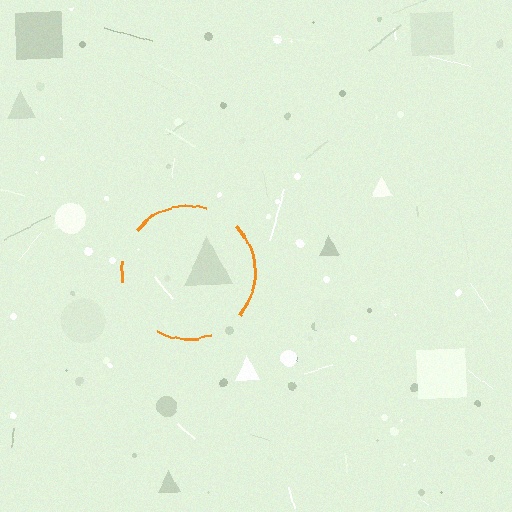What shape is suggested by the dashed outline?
The dashed outline suggests a circle.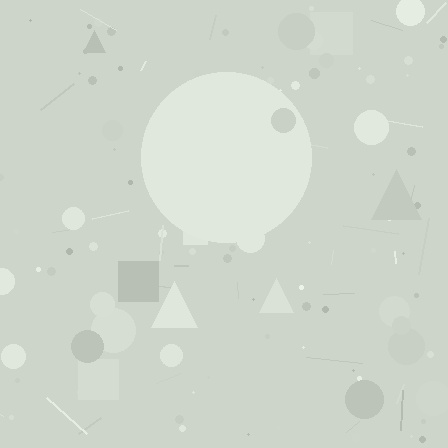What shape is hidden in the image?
A circle is hidden in the image.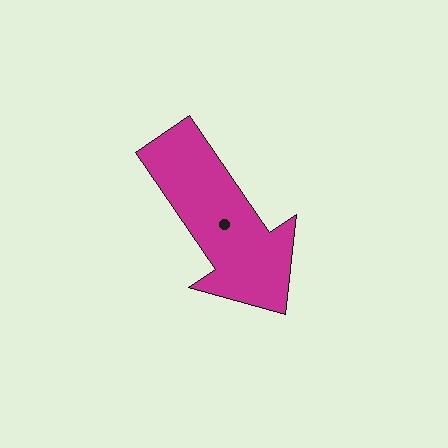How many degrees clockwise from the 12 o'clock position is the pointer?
Approximately 146 degrees.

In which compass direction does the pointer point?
Southeast.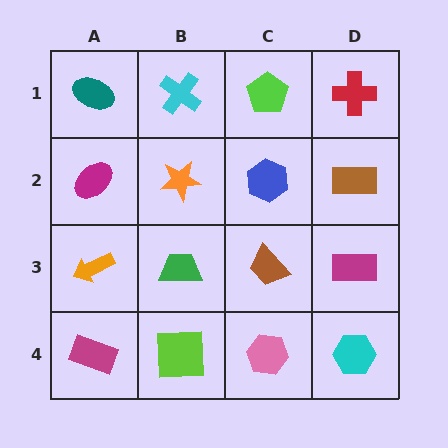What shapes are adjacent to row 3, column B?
An orange star (row 2, column B), a lime square (row 4, column B), an orange arrow (row 3, column A), a brown trapezoid (row 3, column C).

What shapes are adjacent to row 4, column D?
A magenta rectangle (row 3, column D), a pink hexagon (row 4, column C).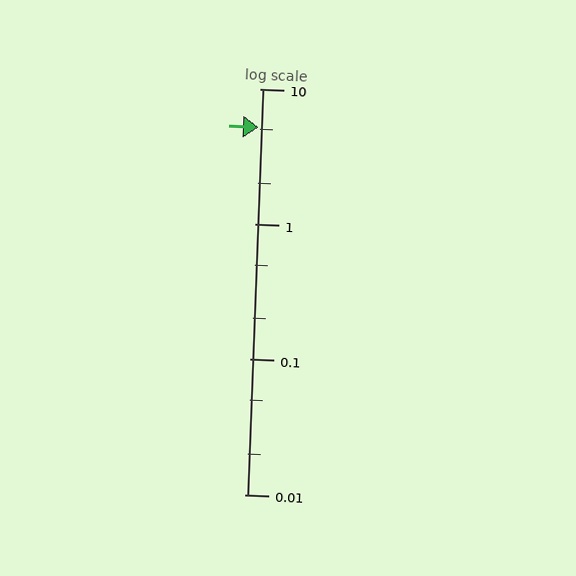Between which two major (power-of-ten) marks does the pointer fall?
The pointer is between 1 and 10.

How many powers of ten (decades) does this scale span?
The scale spans 3 decades, from 0.01 to 10.